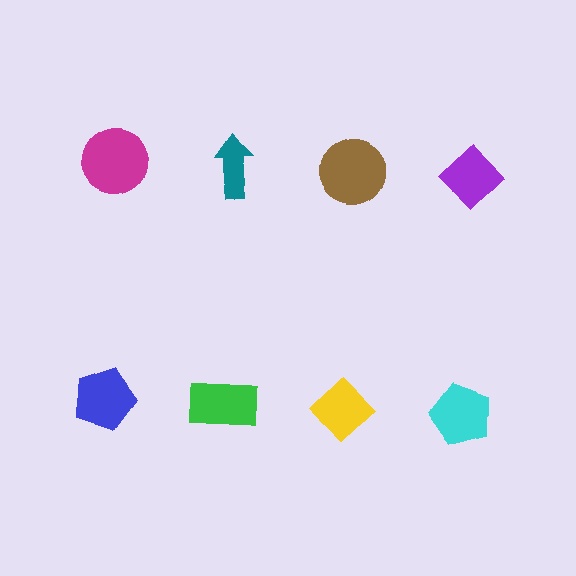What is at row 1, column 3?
A brown circle.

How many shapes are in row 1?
4 shapes.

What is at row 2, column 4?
A cyan pentagon.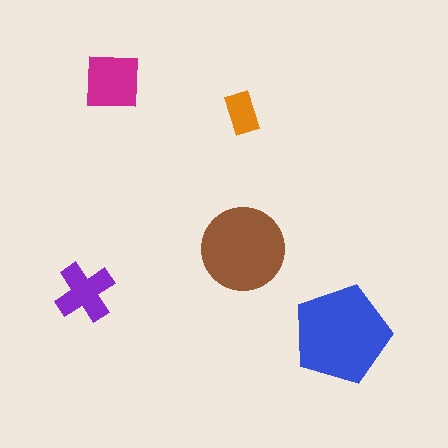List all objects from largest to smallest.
The blue pentagon, the brown circle, the magenta square, the purple cross, the orange rectangle.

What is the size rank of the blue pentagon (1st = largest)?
1st.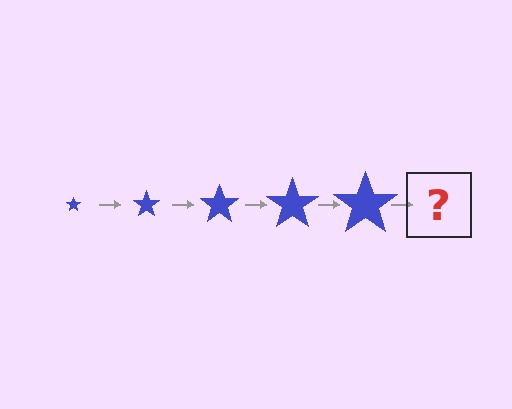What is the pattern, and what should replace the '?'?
The pattern is that the star gets progressively larger each step. The '?' should be a blue star, larger than the previous one.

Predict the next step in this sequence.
The next step is a blue star, larger than the previous one.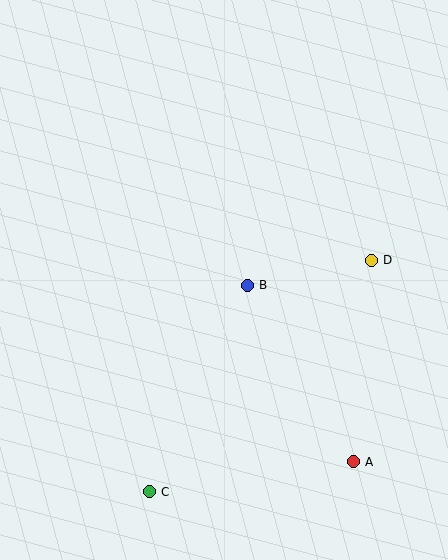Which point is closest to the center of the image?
Point B at (247, 285) is closest to the center.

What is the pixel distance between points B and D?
The distance between B and D is 126 pixels.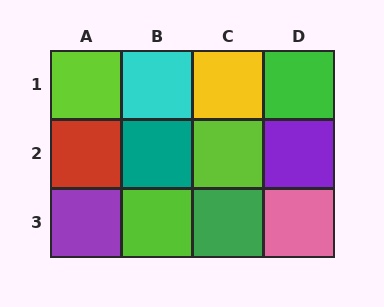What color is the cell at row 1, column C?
Yellow.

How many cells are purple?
2 cells are purple.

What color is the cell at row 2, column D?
Purple.